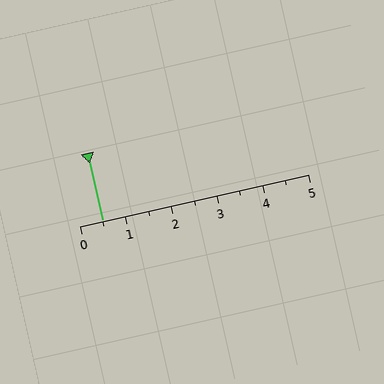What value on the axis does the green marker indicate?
The marker indicates approximately 0.5.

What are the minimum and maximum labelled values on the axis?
The axis runs from 0 to 5.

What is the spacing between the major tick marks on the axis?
The major ticks are spaced 1 apart.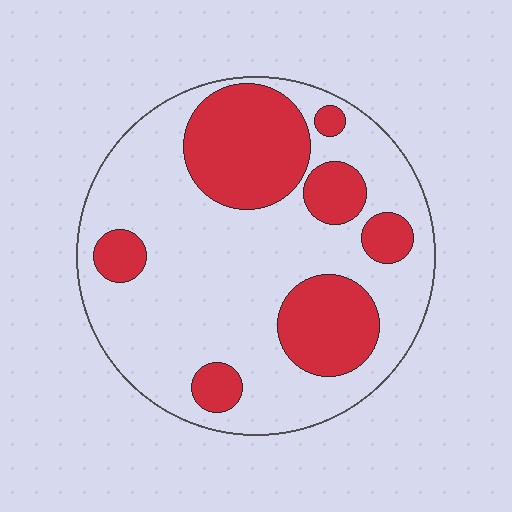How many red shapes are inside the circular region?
7.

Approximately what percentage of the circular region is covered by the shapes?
Approximately 30%.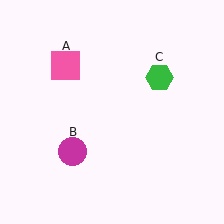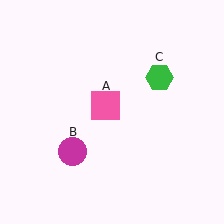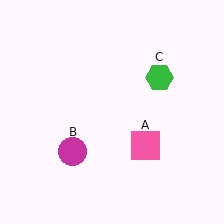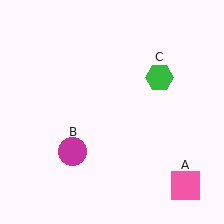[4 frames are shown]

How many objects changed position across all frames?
1 object changed position: pink square (object A).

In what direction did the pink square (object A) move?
The pink square (object A) moved down and to the right.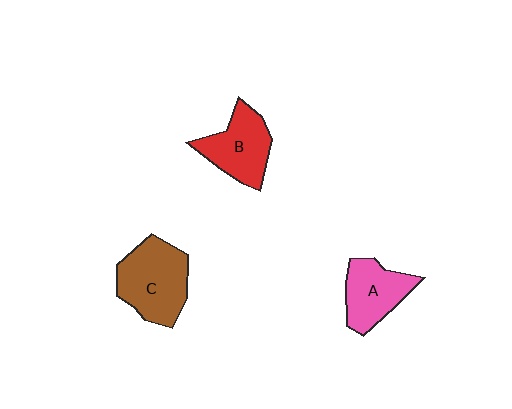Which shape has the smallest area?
Shape A (pink).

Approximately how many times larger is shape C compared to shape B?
Approximately 1.3 times.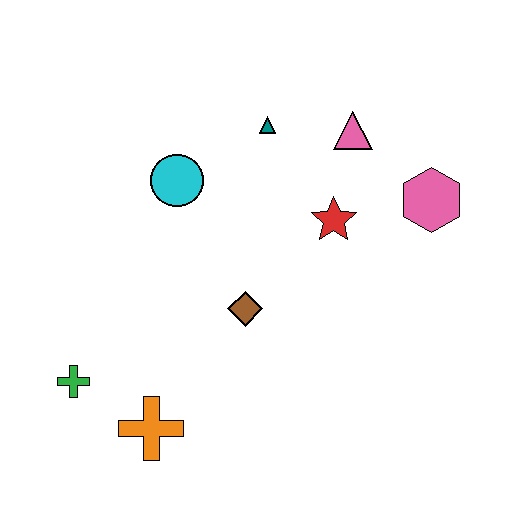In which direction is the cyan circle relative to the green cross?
The cyan circle is above the green cross.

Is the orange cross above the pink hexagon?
No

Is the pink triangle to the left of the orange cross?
No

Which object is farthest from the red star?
The green cross is farthest from the red star.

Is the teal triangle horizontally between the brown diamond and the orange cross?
No